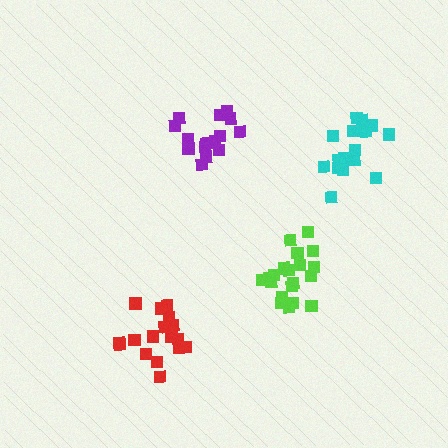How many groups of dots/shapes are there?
There are 4 groups.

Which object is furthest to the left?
The red cluster is leftmost.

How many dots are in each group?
Group 1: 16 dots, Group 2: 16 dots, Group 3: 20 dots, Group 4: 18 dots (70 total).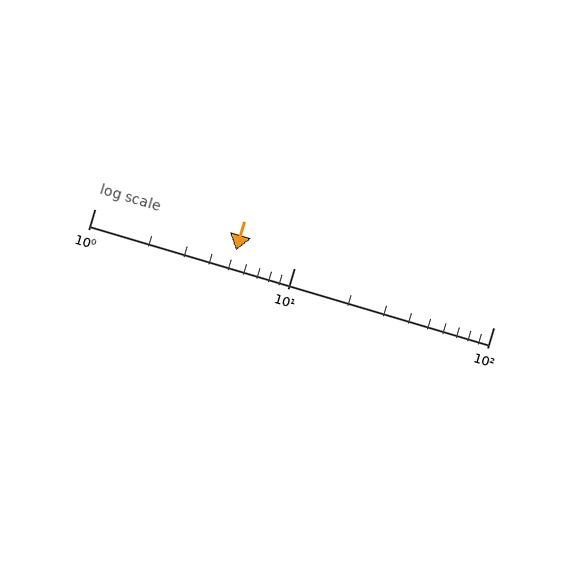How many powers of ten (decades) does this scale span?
The scale spans 2 decades, from 1 to 100.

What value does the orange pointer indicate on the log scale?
The pointer indicates approximately 5.1.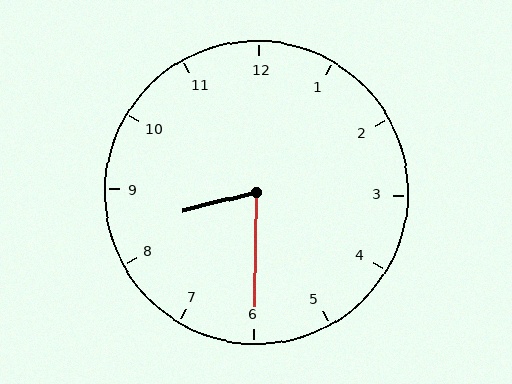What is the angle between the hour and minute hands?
Approximately 75 degrees.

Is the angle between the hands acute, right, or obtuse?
It is acute.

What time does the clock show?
8:30.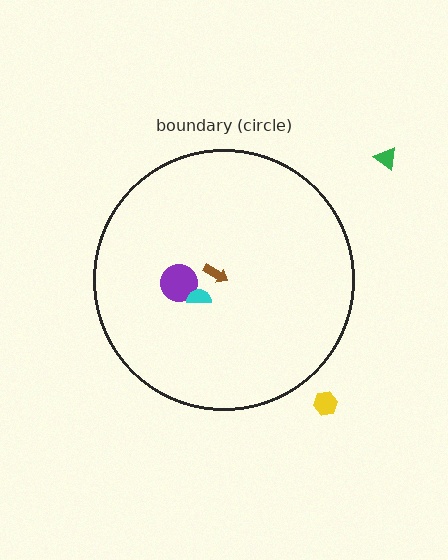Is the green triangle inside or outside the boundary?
Outside.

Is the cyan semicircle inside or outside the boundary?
Inside.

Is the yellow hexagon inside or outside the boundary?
Outside.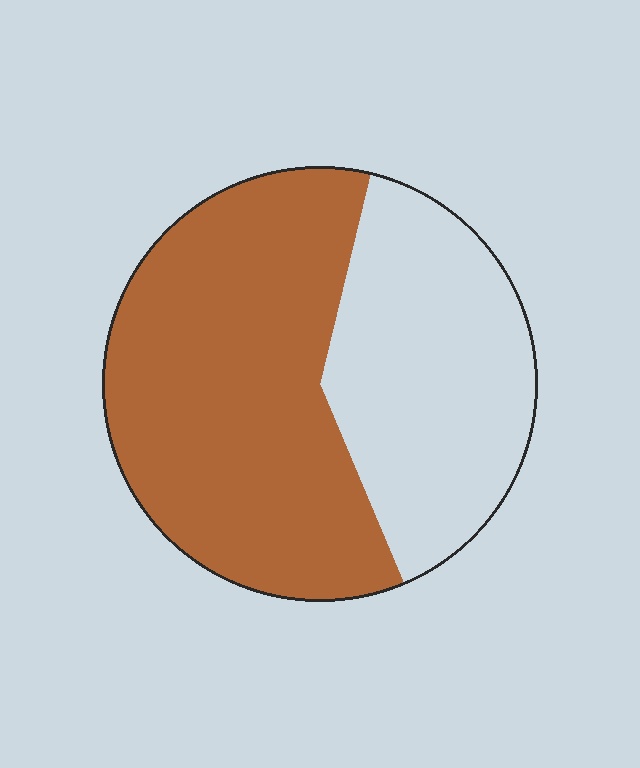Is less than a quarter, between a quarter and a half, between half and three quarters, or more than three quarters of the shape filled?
Between half and three quarters.